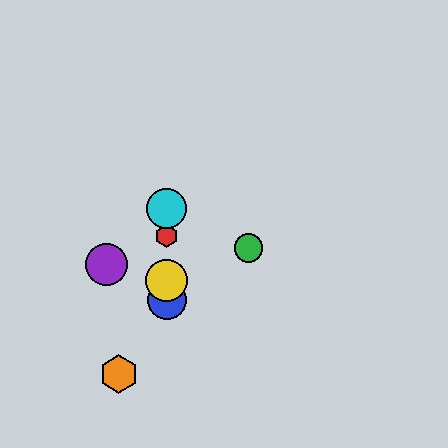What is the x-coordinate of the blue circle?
The blue circle is at x≈167.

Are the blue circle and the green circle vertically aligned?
No, the blue circle is at x≈167 and the green circle is at x≈248.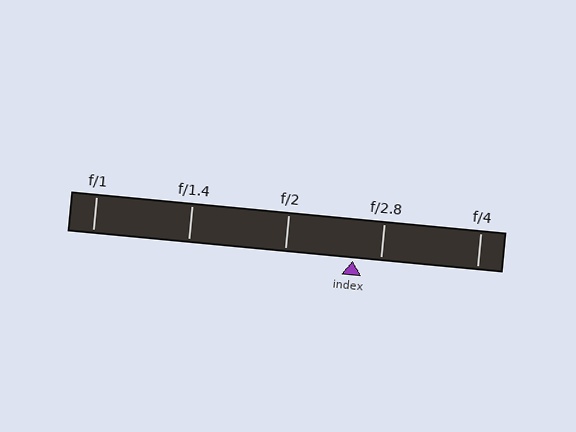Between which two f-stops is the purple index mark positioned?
The index mark is between f/2 and f/2.8.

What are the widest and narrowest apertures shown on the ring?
The widest aperture shown is f/1 and the narrowest is f/4.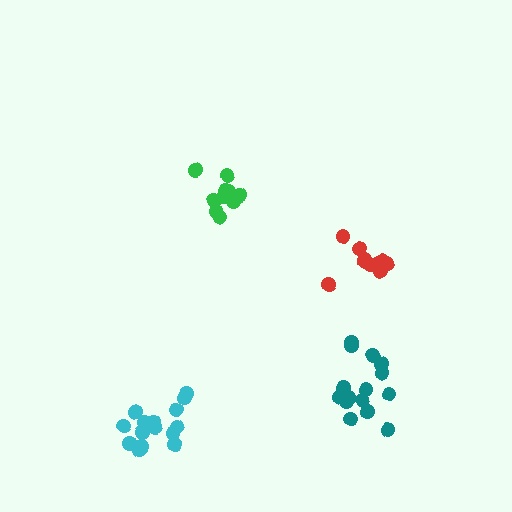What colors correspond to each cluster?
The clusters are colored: cyan, red, teal, green.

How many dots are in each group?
Group 1: 16 dots, Group 2: 11 dots, Group 3: 15 dots, Group 4: 11 dots (53 total).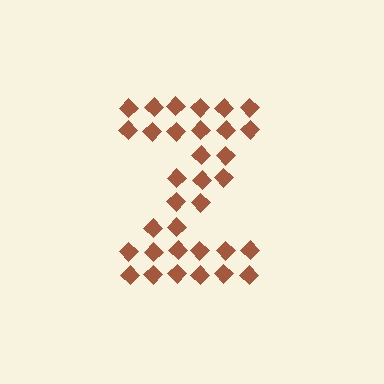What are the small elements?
The small elements are diamonds.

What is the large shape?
The large shape is the letter Z.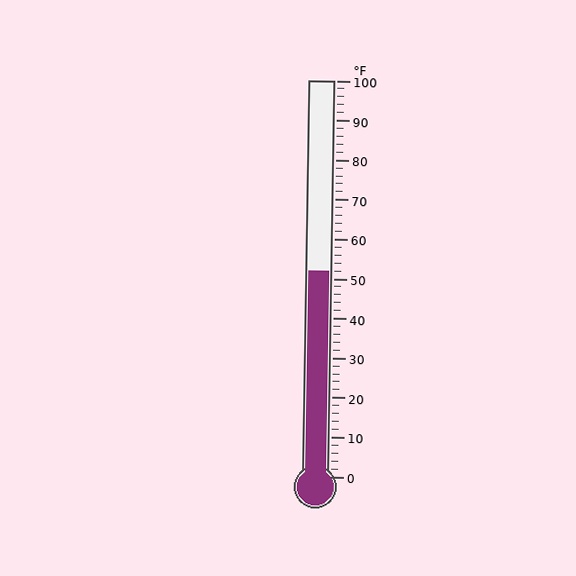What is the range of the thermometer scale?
The thermometer scale ranges from 0°F to 100°F.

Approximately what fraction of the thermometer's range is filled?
The thermometer is filled to approximately 50% of its range.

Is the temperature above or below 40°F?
The temperature is above 40°F.